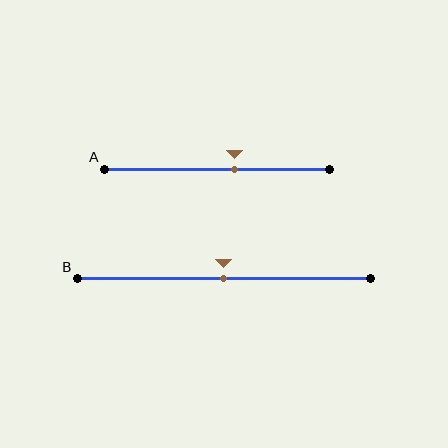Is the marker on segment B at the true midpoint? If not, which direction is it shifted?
Yes, the marker on segment B is at the true midpoint.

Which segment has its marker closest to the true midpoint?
Segment B has its marker closest to the true midpoint.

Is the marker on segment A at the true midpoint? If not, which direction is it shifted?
No, the marker on segment A is shifted to the right by about 8% of the segment length.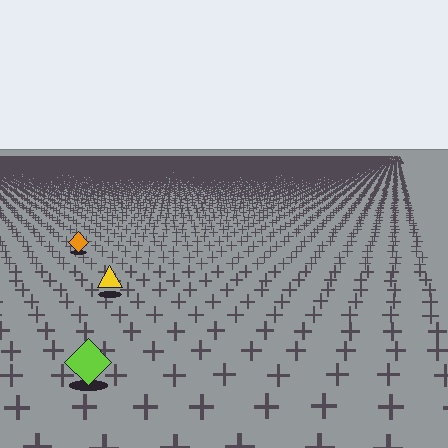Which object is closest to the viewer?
The lime diamond is closest. The texture marks near it are larger and more spread out.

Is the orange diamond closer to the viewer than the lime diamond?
No. The lime diamond is closer — you can tell from the texture gradient: the ground texture is coarser near it.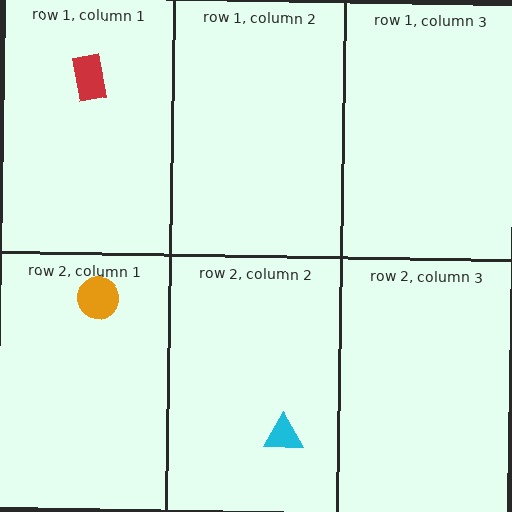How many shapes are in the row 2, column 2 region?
1.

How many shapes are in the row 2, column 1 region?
1.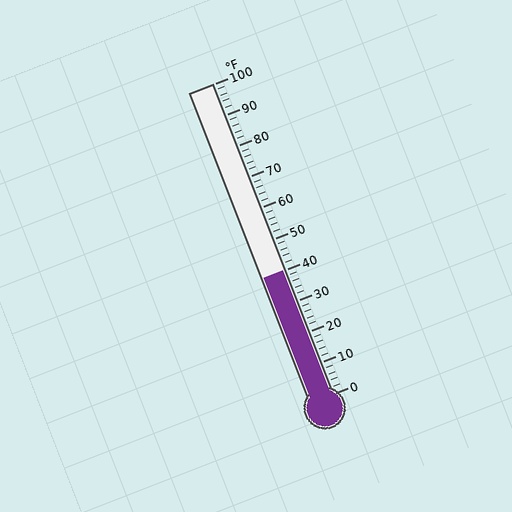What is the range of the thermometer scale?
The thermometer scale ranges from 0°F to 100°F.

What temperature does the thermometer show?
The thermometer shows approximately 40°F.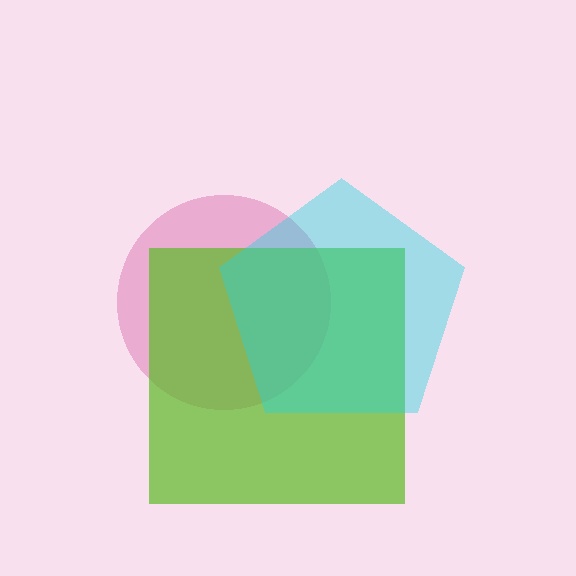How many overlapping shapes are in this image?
There are 3 overlapping shapes in the image.